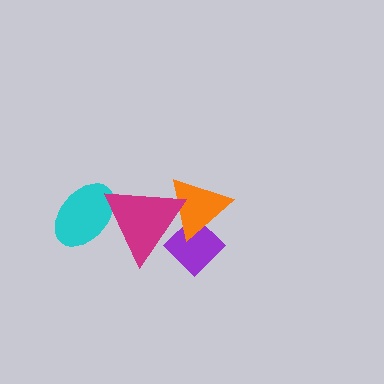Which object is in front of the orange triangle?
The magenta triangle is in front of the orange triangle.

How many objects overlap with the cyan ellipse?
1 object overlaps with the cyan ellipse.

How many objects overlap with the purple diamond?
2 objects overlap with the purple diamond.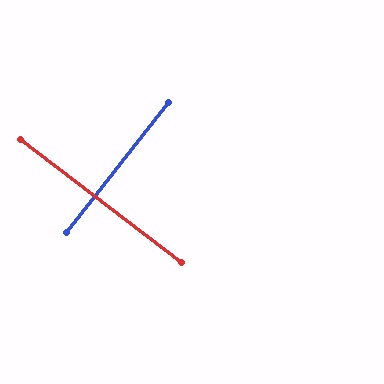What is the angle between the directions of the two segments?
Approximately 89 degrees.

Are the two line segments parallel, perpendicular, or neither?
Perpendicular — they meet at approximately 89°.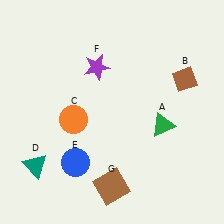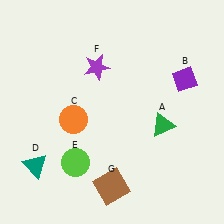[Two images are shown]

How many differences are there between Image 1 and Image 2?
There are 2 differences between the two images.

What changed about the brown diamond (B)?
In Image 1, B is brown. In Image 2, it changed to purple.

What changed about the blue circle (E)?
In Image 1, E is blue. In Image 2, it changed to lime.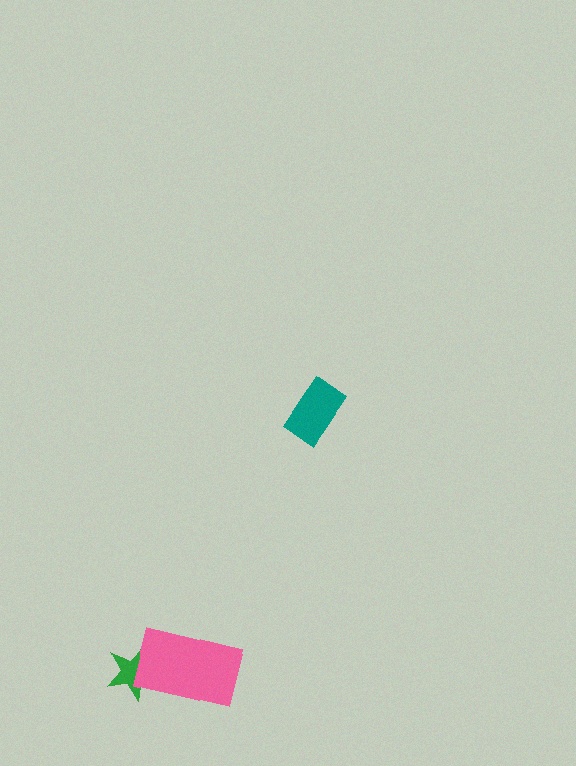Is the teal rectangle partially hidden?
No, no other shape covers it.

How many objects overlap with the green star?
1 object overlaps with the green star.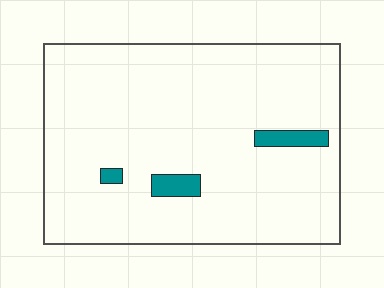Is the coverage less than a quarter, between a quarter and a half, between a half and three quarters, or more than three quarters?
Less than a quarter.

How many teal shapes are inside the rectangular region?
3.